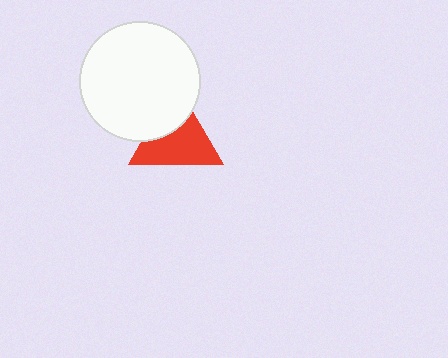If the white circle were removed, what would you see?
You would see the complete red triangle.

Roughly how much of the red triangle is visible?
Most of it is visible (roughly 67%).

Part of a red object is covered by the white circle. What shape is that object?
It is a triangle.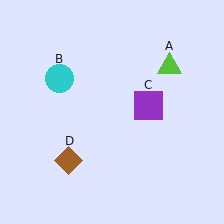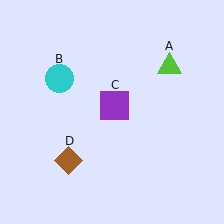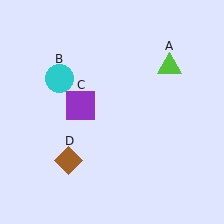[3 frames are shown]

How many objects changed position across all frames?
1 object changed position: purple square (object C).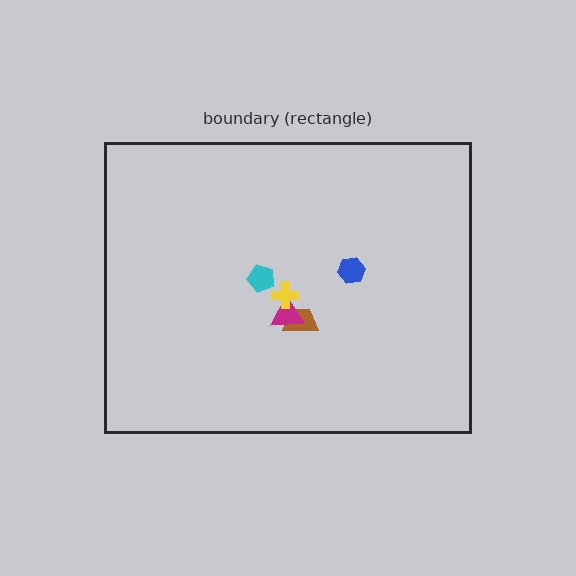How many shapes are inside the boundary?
5 inside, 0 outside.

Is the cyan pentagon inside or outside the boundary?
Inside.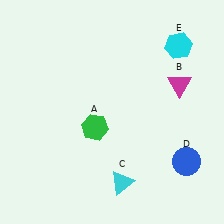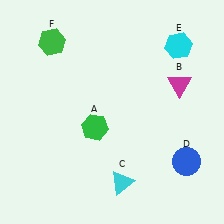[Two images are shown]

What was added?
A green hexagon (F) was added in Image 2.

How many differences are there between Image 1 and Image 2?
There is 1 difference between the two images.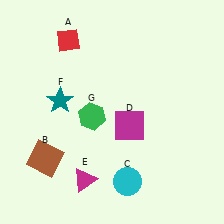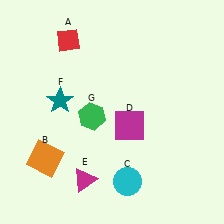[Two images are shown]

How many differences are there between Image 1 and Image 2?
There is 1 difference between the two images.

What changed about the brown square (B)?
In Image 1, B is brown. In Image 2, it changed to orange.